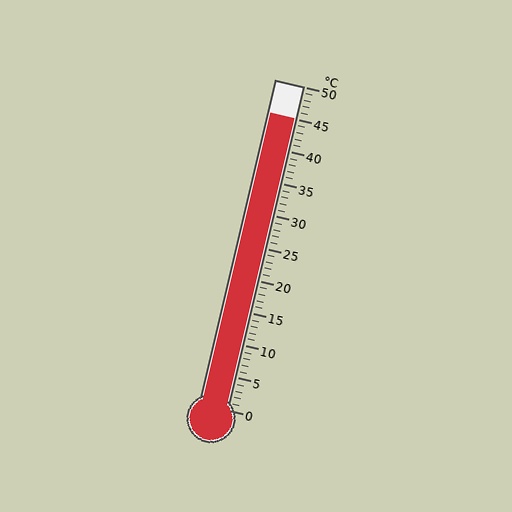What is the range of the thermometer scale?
The thermometer scale ranges from 0°C to 50°C.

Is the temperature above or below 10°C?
The temperature is above 10°C.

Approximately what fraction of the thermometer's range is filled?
The thermometer is filled to approximately 90% of its range.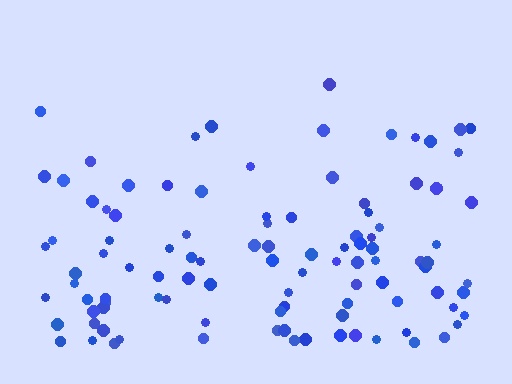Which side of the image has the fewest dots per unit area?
The top.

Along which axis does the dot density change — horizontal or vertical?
Vertical.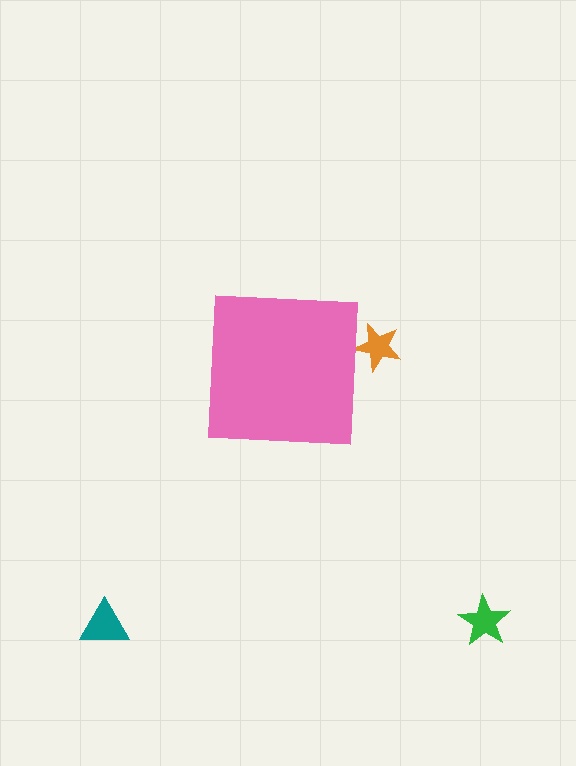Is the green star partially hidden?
No, the green star is fully visible.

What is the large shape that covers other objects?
A pink square.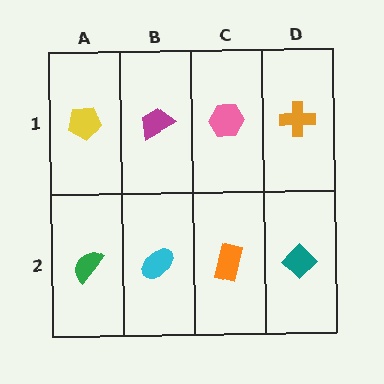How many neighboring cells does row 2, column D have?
2.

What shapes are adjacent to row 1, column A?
A green semicircle (row 2, column A), a magenta trapezoid (row 1, column B).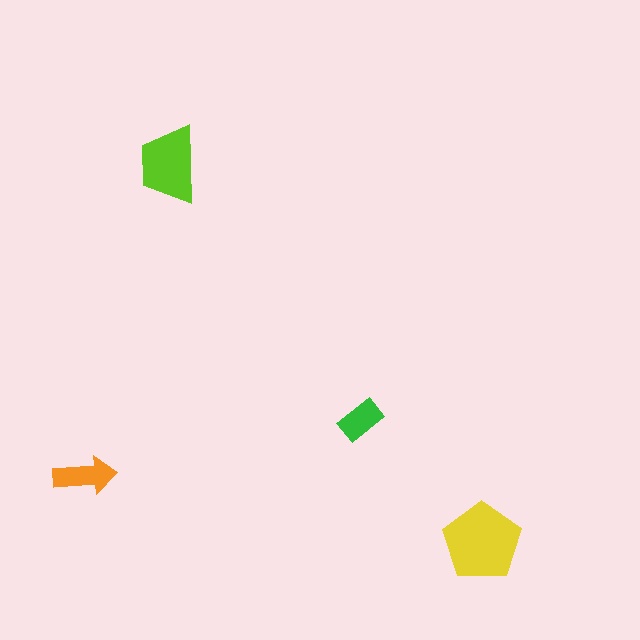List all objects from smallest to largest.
The green rectangle, the orange arrow, the lime trapezoid, the yellow pentagon.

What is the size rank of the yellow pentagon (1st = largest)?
1st.